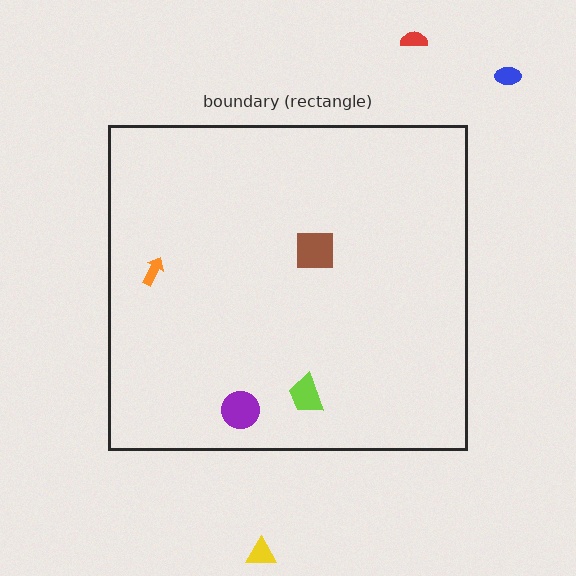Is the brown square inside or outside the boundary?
Inside.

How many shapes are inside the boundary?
4 inside, 3 outside.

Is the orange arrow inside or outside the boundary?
Inside.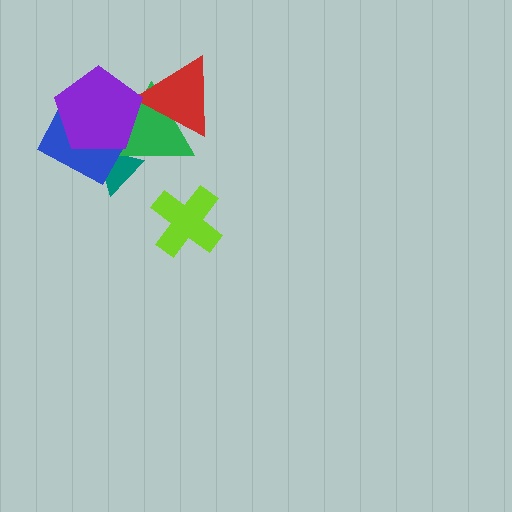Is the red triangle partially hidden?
Yes, it is partially covered by another shape.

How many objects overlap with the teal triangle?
3 objects overlap with the teal triangle.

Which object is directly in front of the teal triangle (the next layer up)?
The green triangle is directly in front of the teal triangle.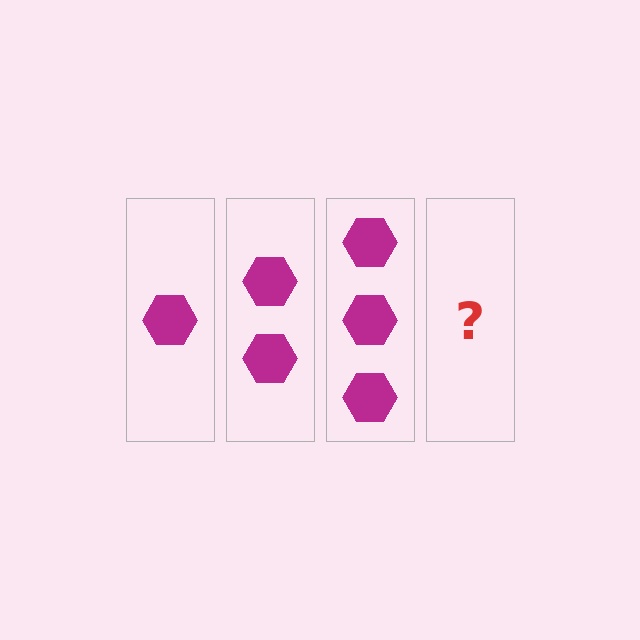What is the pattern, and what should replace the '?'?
The pattern is that each step adds one more hexagon. The '?' should be 4 hexagons.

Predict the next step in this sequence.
The next step is 4 hexagons.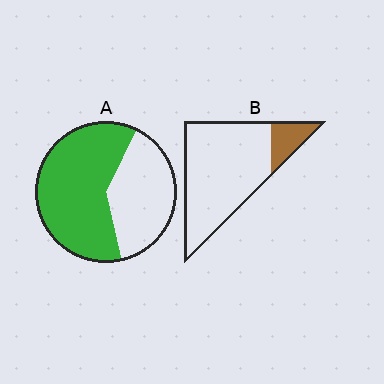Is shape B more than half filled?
No.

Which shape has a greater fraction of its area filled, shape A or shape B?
Shape A.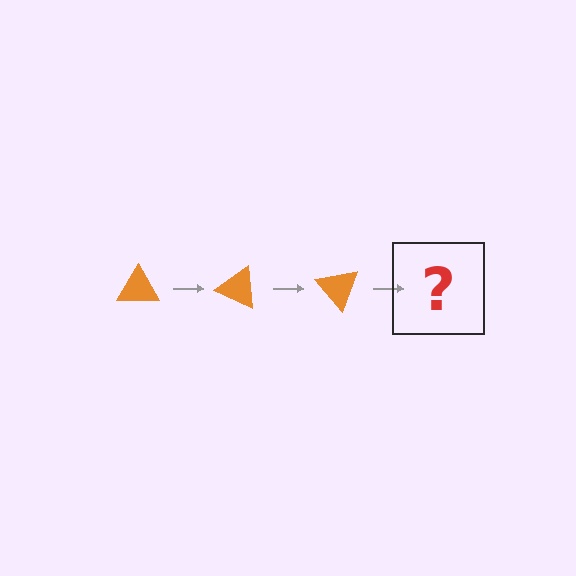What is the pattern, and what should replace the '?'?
The pattern is that the triangle rotates 25 degrees each step. The '?' should be an orange triangle rotated 75 degrees.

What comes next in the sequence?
The next element should be an orange triangle rotated 75 degrees.